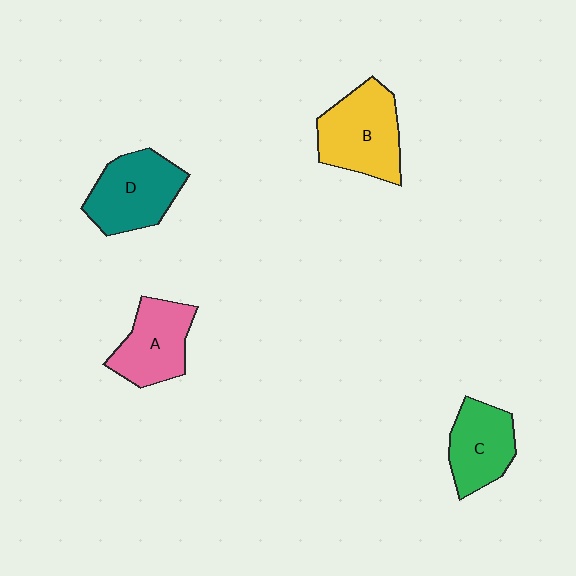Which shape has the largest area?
Shape B (yellow).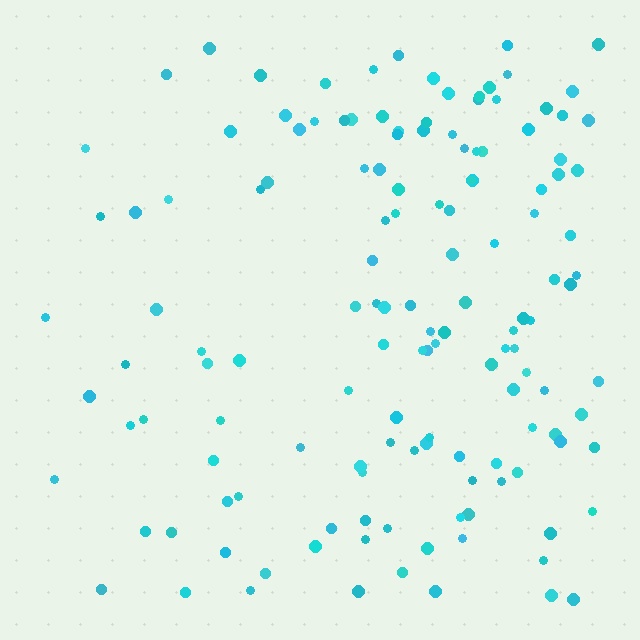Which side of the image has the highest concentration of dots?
The right.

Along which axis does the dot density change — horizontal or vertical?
Horizontal.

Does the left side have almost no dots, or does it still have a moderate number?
Still a moderate number, just noticeably fewer than the right.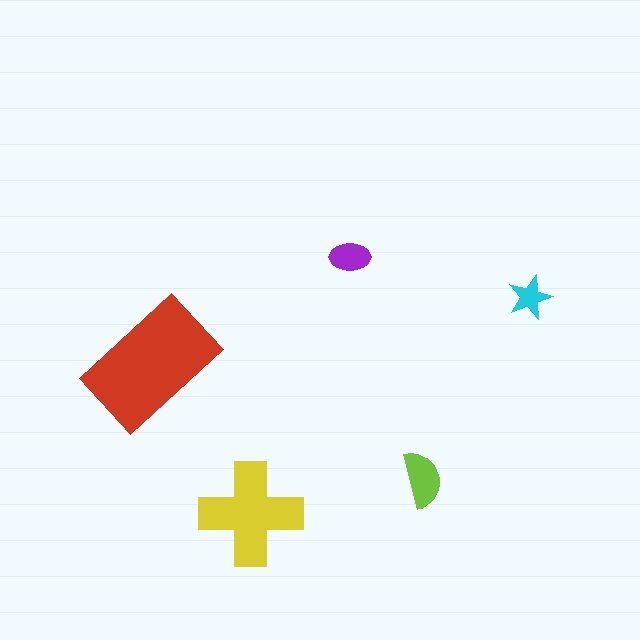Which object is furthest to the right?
The cyan star is rightmost.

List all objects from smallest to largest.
The cyan star, the purple ellipse, the lime semicircle, the yellow cross, the red rectangle.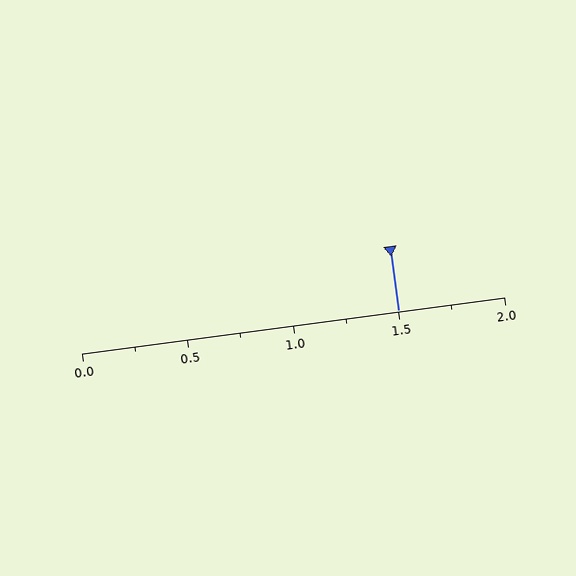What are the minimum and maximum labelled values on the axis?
The axis runs from 0.0 to 2.0.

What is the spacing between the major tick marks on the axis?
The major ticks are spaced 0.5 apart.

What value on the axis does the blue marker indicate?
The marker indicates approximately 1.5.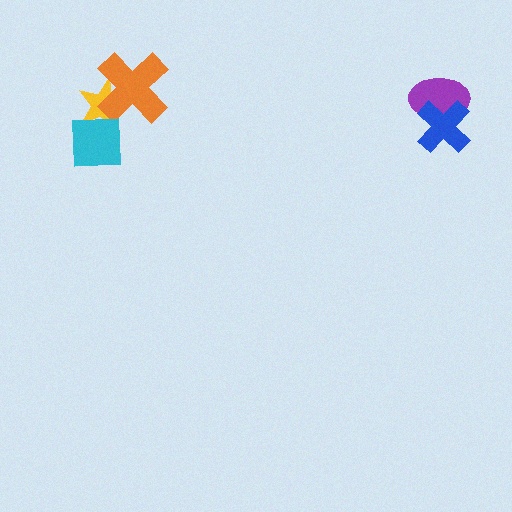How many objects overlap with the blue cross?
1 object overlaps with the blue cross.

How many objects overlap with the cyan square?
1 object overlaps with the cyan square.